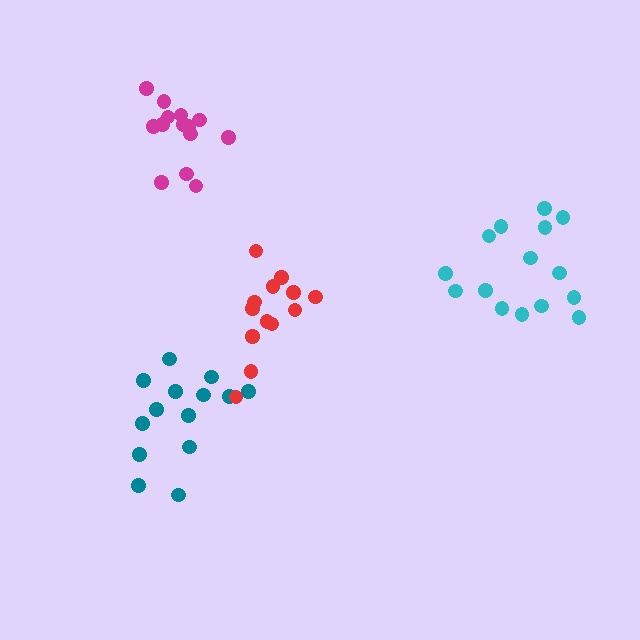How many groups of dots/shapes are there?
There are 4 groups.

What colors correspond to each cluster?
The clusters are colored: teal, magenta, cyan, red.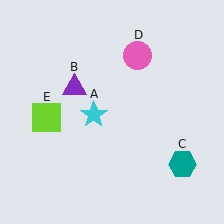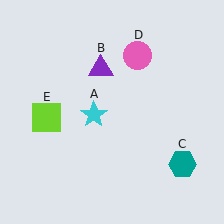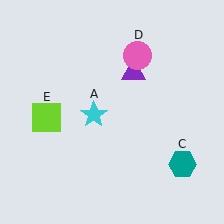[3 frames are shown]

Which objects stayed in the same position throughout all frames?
Cyan star (object A) and teal hexagon (object C) and pink circle (object D) and lime square (object E) remained stationary.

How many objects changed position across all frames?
1 object changed position: purple triangle (object B).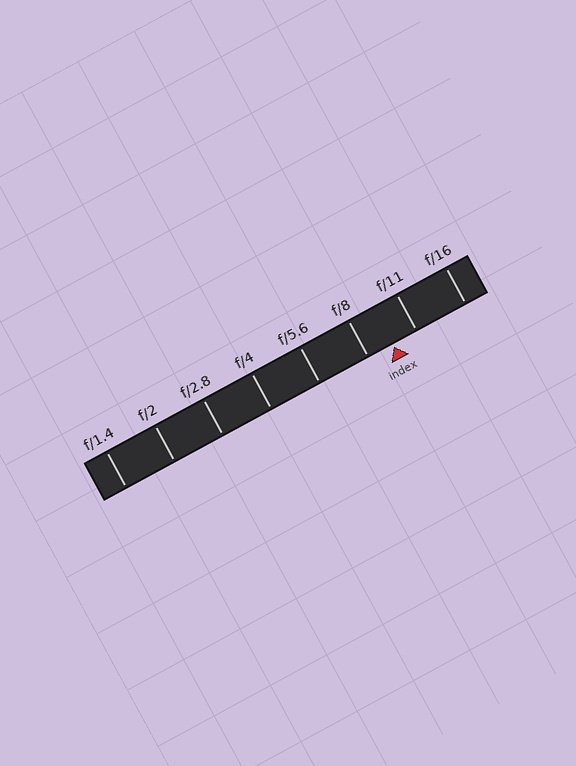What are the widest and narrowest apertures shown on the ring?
The widest aperture shown is f/1.4 and the narrowest is f/16.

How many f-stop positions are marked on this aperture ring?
There are 8 f-stop positions marked.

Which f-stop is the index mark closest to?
The index mark is closest to f/11.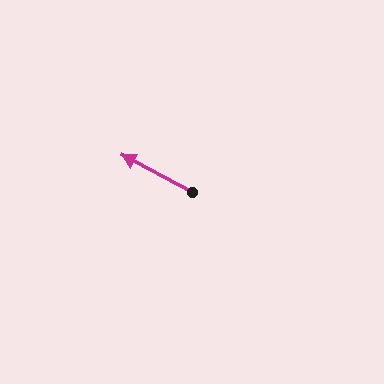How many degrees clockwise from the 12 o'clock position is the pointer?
Approximately 298 degrees.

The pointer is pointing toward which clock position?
Roughly 10 o'clock.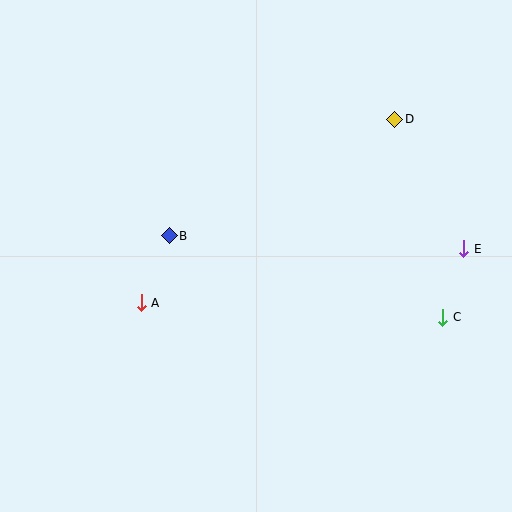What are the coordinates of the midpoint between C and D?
The midpoint between C and D is at (419, 218).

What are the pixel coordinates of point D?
Point D is at (395, 119).